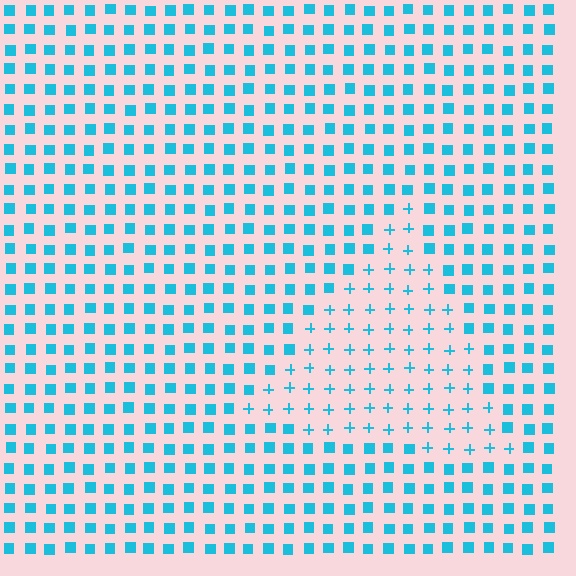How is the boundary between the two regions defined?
The boundary is defined by a change in element shape: plus signs inside vs. squares outside. All elements share the same color and spacing.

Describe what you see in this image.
The image is filled with small cyan elements arranged in a uniform grid. A triangle-shaped region contains plus signs, while the surrounding area contains squares. The boundary is defined purely by the change in element shape.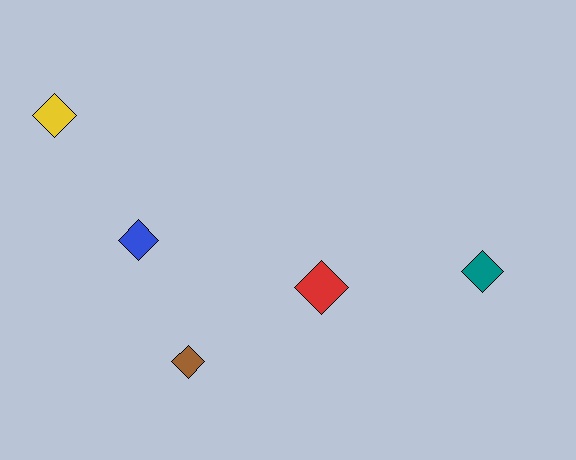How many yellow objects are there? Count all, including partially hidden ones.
There is 1 yellow object.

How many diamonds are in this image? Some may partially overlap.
There are 5 diamonds.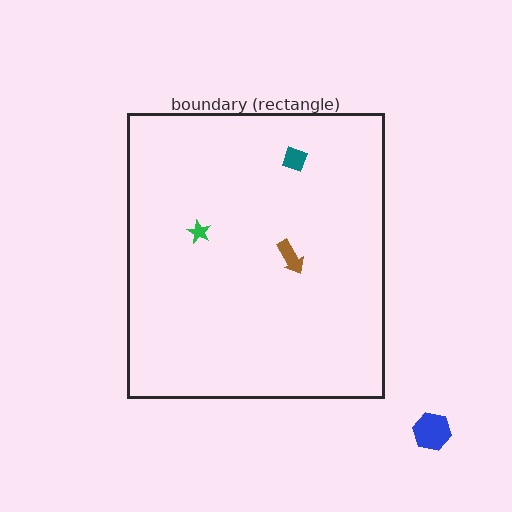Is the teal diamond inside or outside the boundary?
Inside.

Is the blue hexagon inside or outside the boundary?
Outside.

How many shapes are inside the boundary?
3 inside, 1 outside.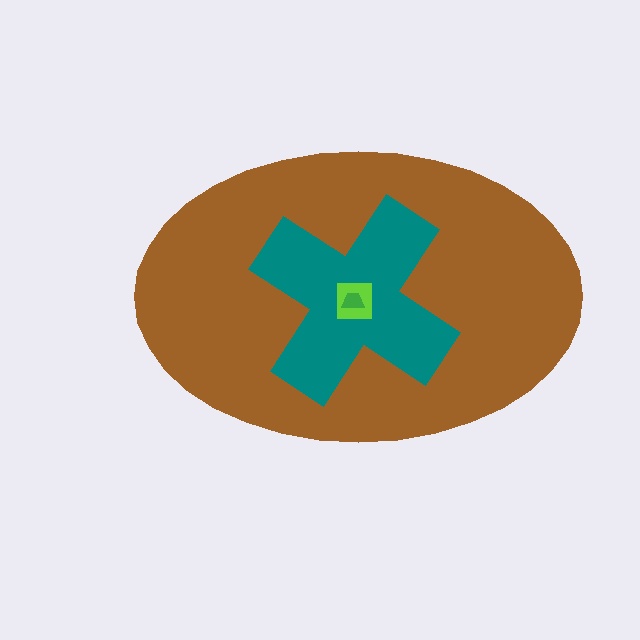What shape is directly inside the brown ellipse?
The teal cross.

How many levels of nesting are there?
4.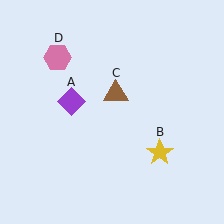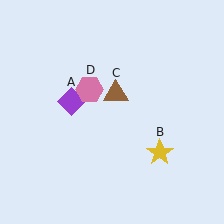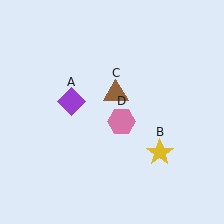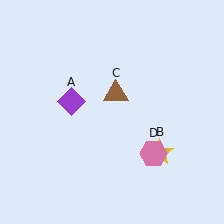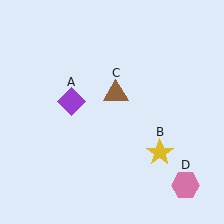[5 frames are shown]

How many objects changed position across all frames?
1 object changed position: pink hexagon (object D).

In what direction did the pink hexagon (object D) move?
The pink hexagon (object D) moved down and to the right.